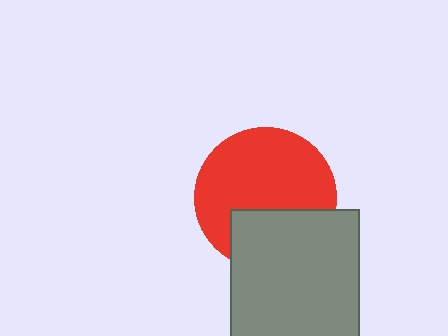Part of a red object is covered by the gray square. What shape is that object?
It is a circle.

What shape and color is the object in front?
The object in front is a gray square.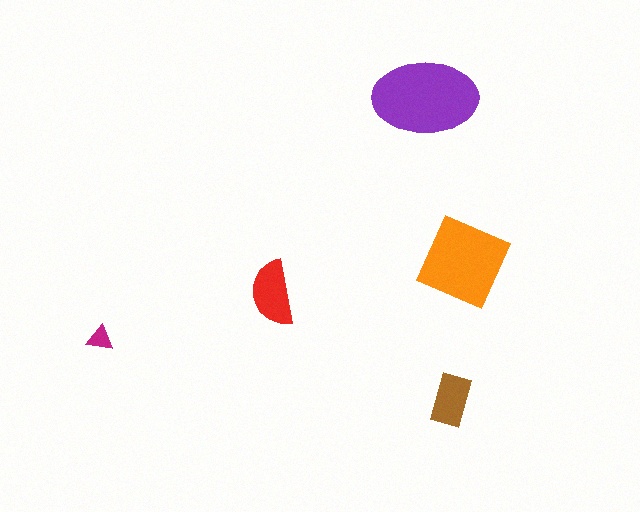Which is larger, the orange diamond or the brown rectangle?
The orange diamond.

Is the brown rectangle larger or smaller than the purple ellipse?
Smaller.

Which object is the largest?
The purple ellipse.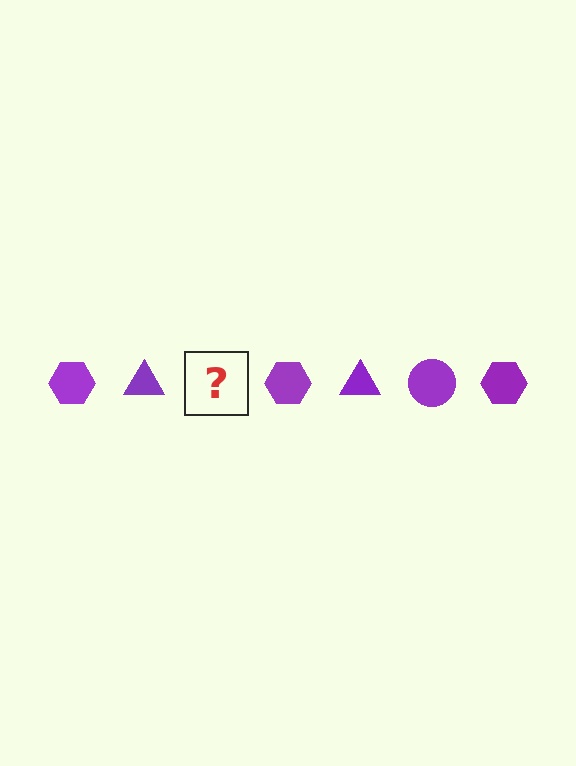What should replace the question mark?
The question mark should be replaced with a purple circle.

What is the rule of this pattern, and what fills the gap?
The rule is that the pattern cycles through hexagon, triangle, circle shapes in purple. The gap should be filled with a purple circle.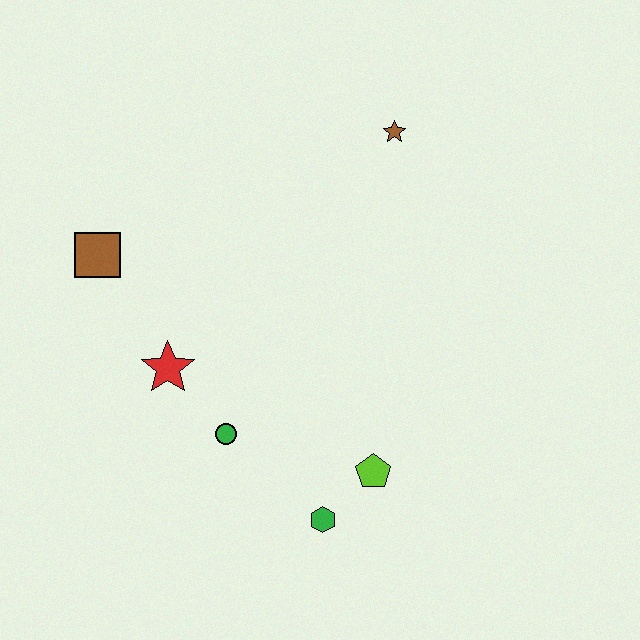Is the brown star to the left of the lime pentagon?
No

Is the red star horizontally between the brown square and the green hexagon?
Yes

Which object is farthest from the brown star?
The green hexagon is farthest from the brown star.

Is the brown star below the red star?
No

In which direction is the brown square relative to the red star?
The brown square is above the red star.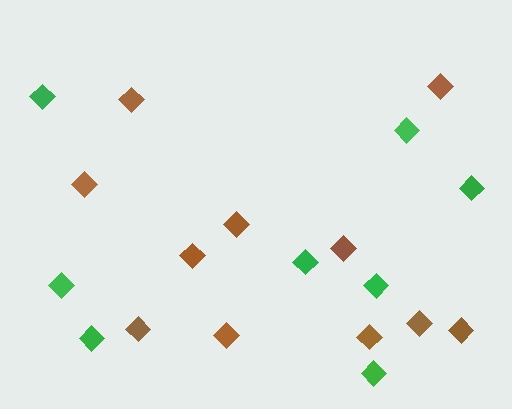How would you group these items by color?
There are 2 groups: one group of brown diamonds (11) and one group of green diamonds (8).